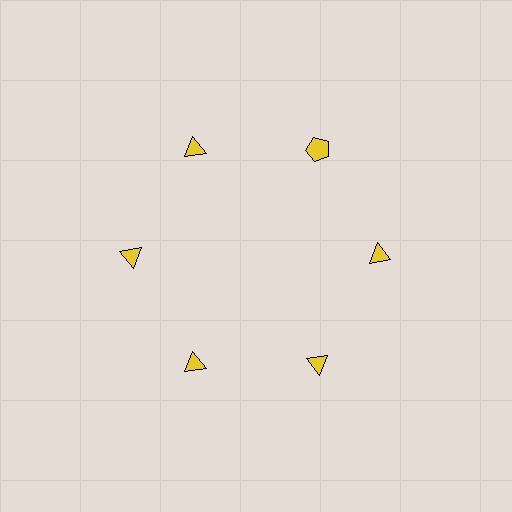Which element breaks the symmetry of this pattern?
The yellow pentagon at roughly the 1 o'clock position breaks the symmetry. All other shapes are yellow triangles.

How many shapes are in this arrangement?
There are 6 shapes arranged in a ring pattern.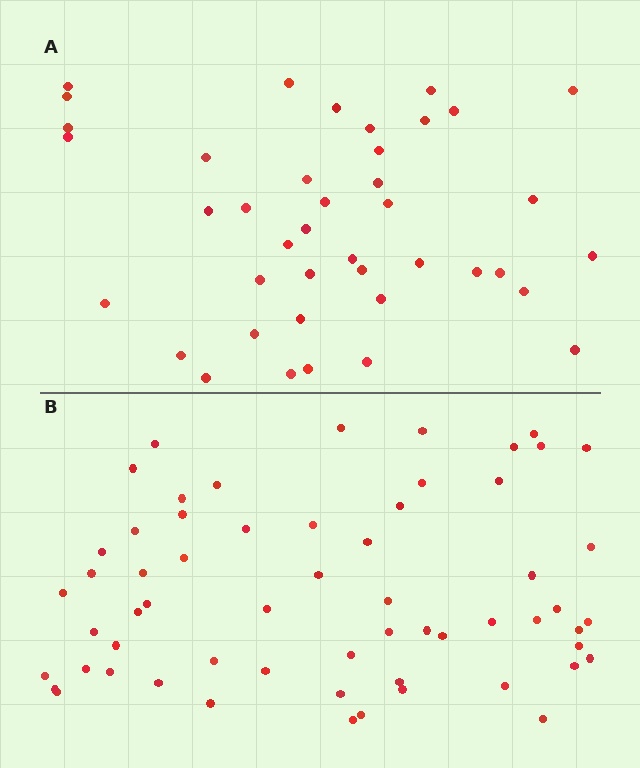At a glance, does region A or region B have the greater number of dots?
Region B (the bottom region) has more dots.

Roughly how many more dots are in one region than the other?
Region B has approximately 20 more dots than region A.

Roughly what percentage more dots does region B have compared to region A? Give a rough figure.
About 45% more.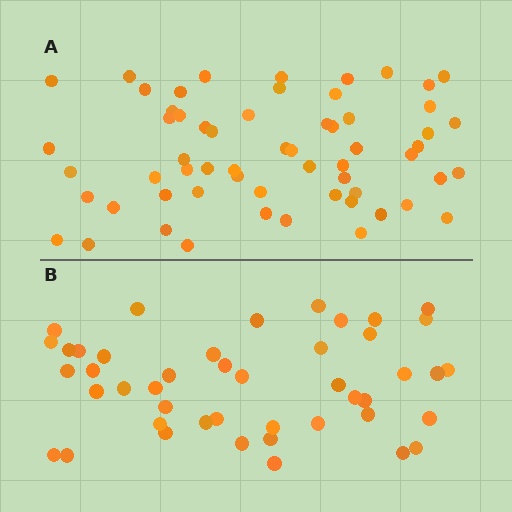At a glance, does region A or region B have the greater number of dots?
Region A (the top region) has more dots.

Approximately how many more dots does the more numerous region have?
Region A has approximately 15 more dots than region B.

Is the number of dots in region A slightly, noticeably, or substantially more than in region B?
Region A has noticeably more, but not dramatically so. The ratio is roughly 1.3 to 1.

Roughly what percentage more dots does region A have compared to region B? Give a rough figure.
About 35% more.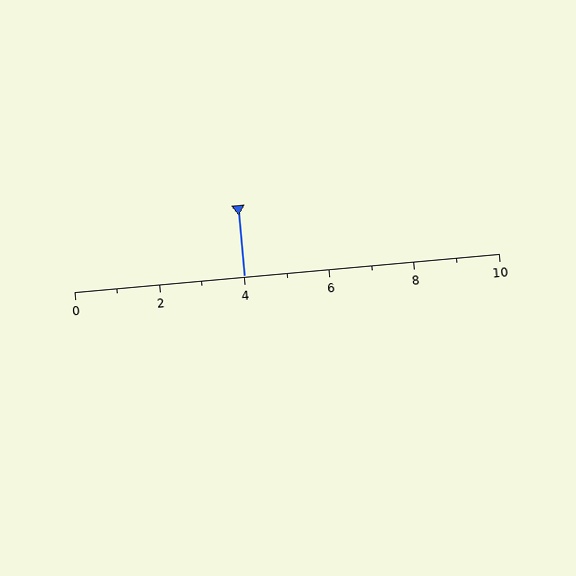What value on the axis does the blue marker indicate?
The marker indicates approximately 4.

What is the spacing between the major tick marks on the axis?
The major ticks are spaced 2 apart.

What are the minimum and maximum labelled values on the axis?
The axis runs from 0 to 10.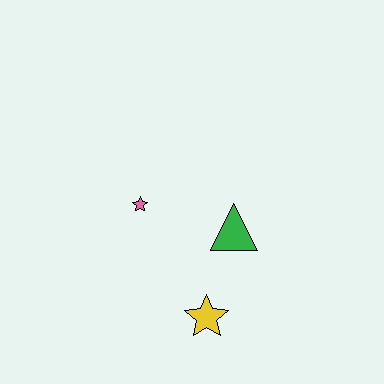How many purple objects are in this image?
There are no purple objects.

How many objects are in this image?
There are 3 objects.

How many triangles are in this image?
There is 1 triangle.